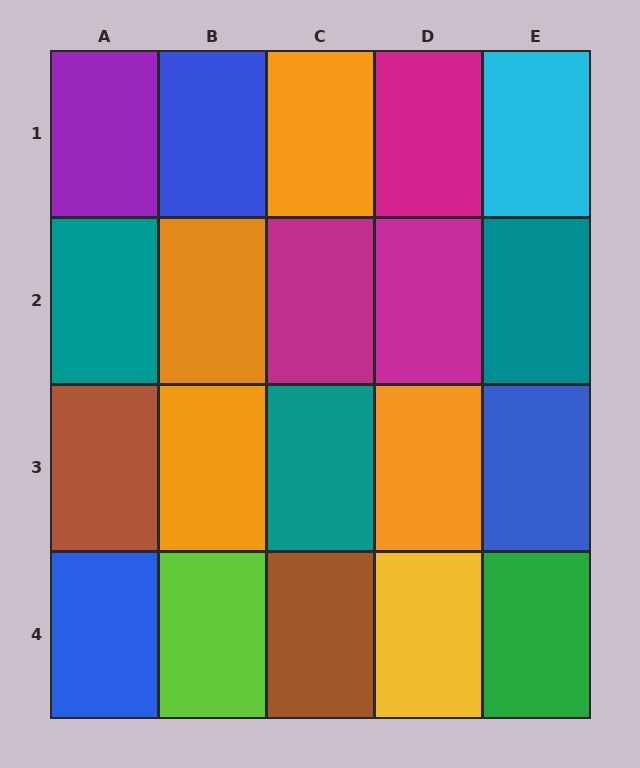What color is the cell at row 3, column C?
Teal.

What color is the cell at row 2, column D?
Magenta.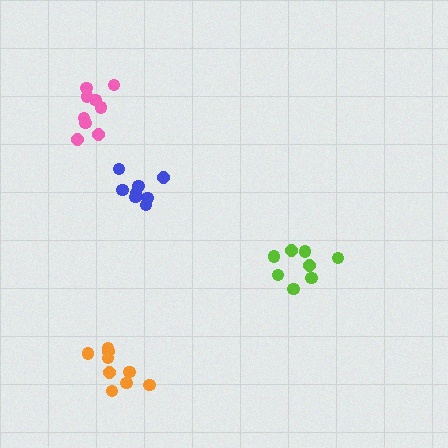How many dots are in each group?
Group 1: 8 dots, Group 2: 8 dots, Group 3: 9 dots, Group 4: 9 dots (34 total).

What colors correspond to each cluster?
The clusters are colored: lime, blue, orange, pink.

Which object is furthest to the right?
The lime cluster is rightmost.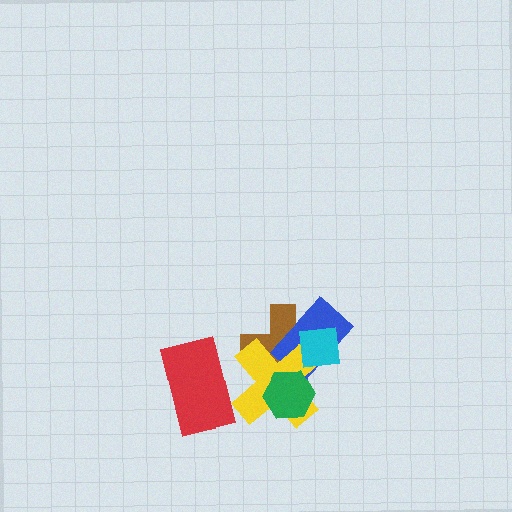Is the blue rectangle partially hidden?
Yes, it is partially covered by another shape.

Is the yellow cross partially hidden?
Yes, it is partially covered by another shape.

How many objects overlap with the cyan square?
3 objects overlap with the cyan square.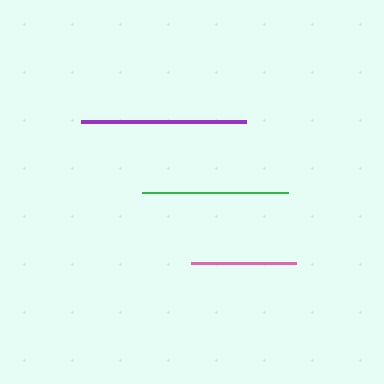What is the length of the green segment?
The green segment is approximately 146 pixels long.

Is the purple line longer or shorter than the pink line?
The purple line is longer than the pink line.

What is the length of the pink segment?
The pink segment is approximately 104 pixels long.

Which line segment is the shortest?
The pink line is the shortest at approximately 104 pixels.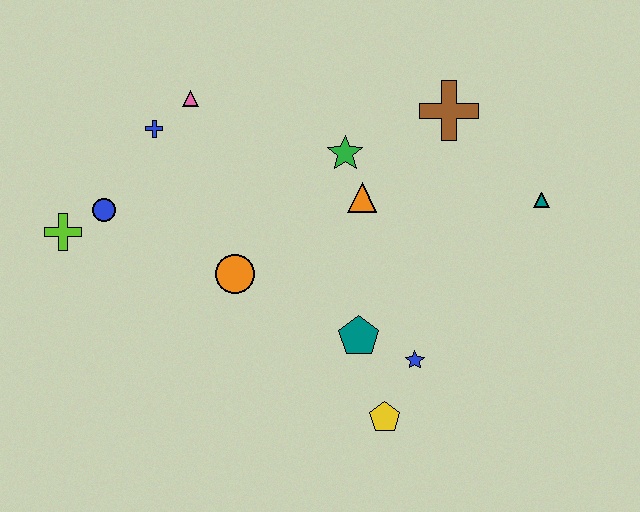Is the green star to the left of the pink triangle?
No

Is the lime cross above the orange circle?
Yes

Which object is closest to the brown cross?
The green star is closest to the brown cross.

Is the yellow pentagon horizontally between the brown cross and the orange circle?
Yes